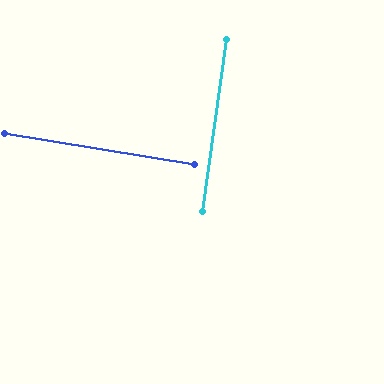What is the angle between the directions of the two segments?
Approximately 89 degrees.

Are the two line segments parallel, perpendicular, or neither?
Perpendicular — they meet at approximately 89°.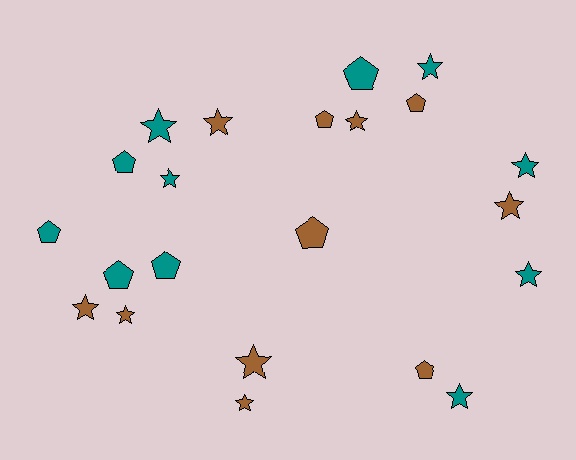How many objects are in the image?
There are 22 objects.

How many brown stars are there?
There are 7 brown stars.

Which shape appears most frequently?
Star, with 13 objects.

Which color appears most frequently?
Teal, with 11 objects.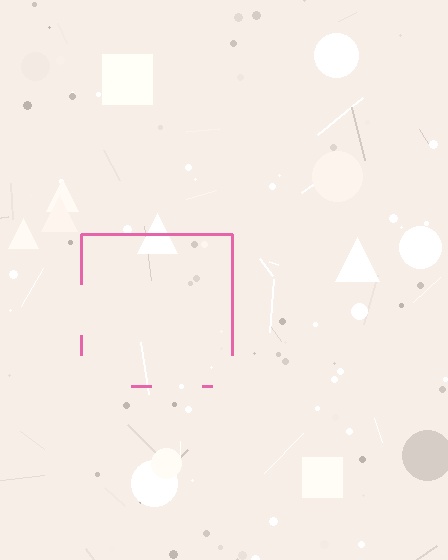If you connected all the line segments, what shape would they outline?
They would outline a square.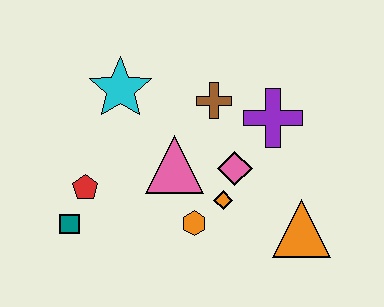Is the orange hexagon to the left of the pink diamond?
Yes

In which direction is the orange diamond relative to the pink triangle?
The orange diamond is to the right of the pink triangle.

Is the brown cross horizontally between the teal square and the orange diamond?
Yes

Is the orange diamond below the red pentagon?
Yes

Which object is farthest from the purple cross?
The teal square is farthest from the purple cross.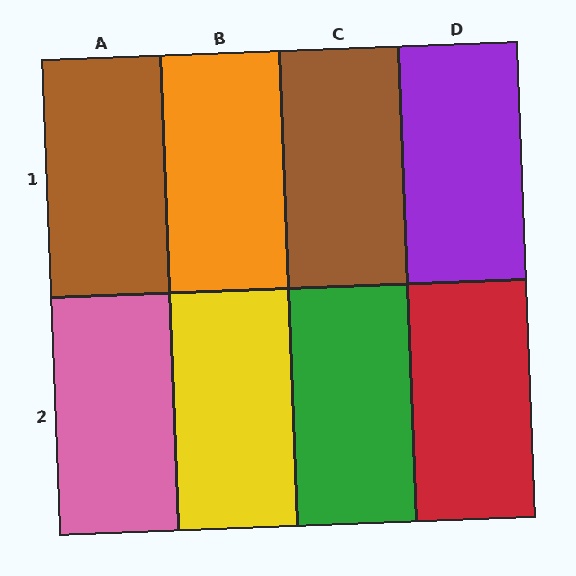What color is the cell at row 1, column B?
Orange.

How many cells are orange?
1 cell is orange.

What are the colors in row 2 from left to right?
Pink, yellow, green, red.